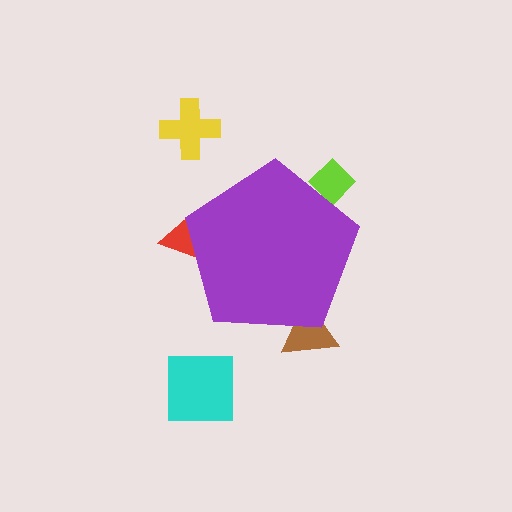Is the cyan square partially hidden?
No, the cyan square is fully visible.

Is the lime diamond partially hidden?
Yes, the lime diamond is partially hidden behind the purple pentagon.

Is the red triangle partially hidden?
Yes, the red triangle is partially hidden behind the purple pentagon.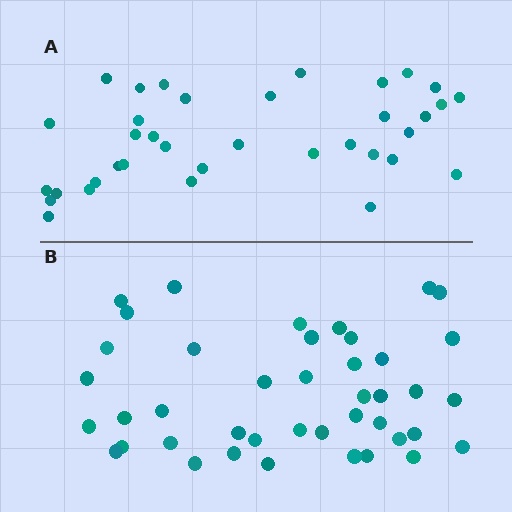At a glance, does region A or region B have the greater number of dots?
Region B (the bottom region) has more dots.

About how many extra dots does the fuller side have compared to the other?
Region B has about 6 more dots than region A.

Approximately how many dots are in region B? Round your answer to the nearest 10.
About 40 dots. (The exact count is 42, which rounds to 40.)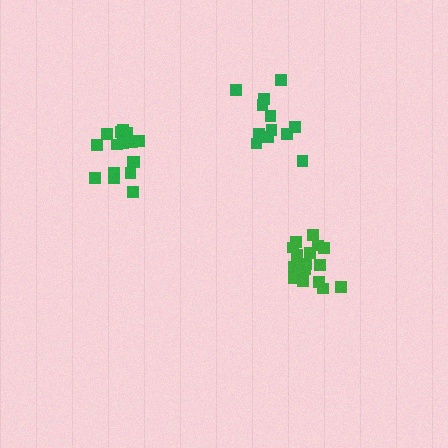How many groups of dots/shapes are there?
There are 3 groups.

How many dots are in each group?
Group 1: 18 dots, Group 2: 12 dots, Group 3: 17 dots (47 total).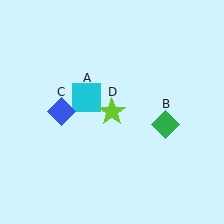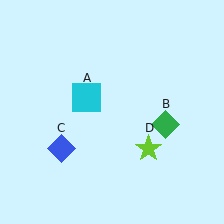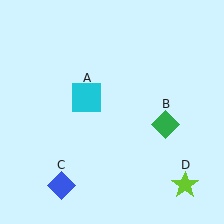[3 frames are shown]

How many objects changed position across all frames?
2 objects changed position: blue diamond (object C), lime star (object D).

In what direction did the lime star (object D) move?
The lime star (object D) moved down and to the right.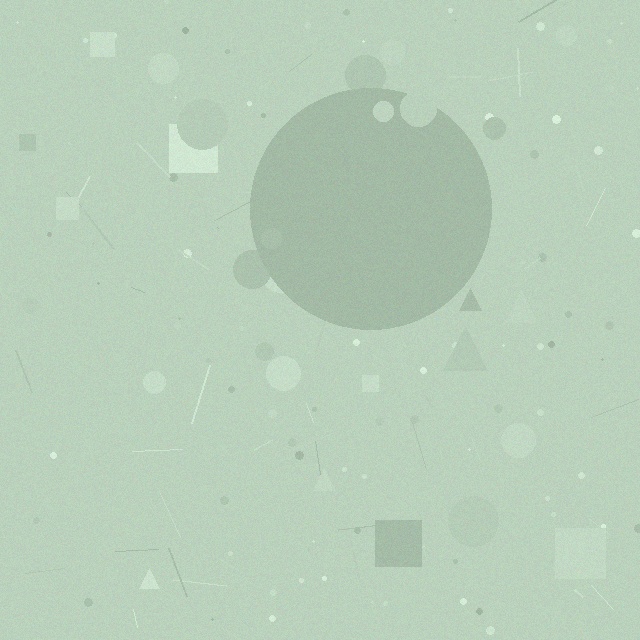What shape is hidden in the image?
A circle is hidden in the image.